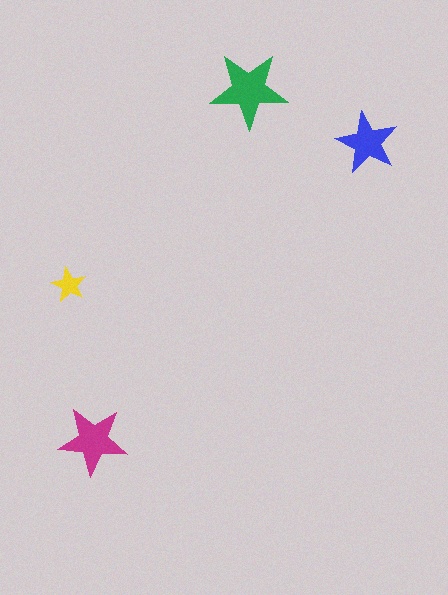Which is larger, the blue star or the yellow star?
The blue one.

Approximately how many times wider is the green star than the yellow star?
About 2 times wider.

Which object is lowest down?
The magenta star is bottommost.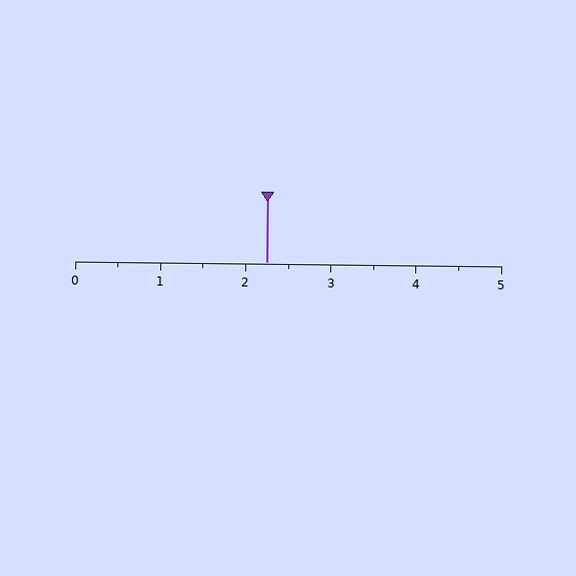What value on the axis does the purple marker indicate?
The marker indicates approximately 2.2.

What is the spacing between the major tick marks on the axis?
The major ticks are spaced 1 apart.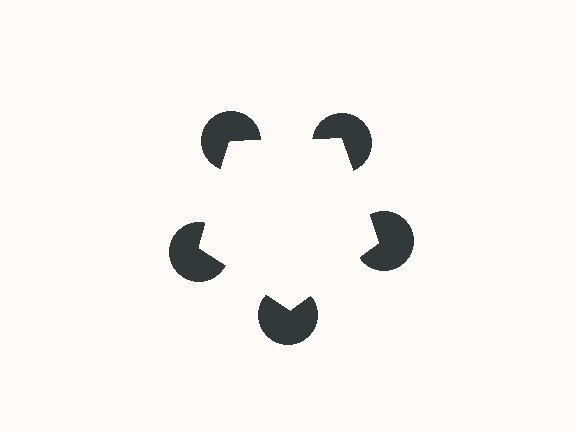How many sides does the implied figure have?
5 sides.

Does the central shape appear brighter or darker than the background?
It typically appears slightly brighter than the background, even though no actual brightness change is drawn.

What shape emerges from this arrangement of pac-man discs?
An illusory pentagon — its edges are inferred from the aligned wedge cuts in the pac-man discs, not physically drawn.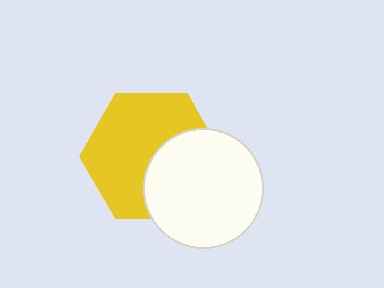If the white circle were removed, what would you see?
You would see the complete yellow hexagon.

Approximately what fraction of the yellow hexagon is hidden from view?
Roughly 37% of the yellow hexagon is hidden behind the white circle.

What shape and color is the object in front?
The object in front is a white circle.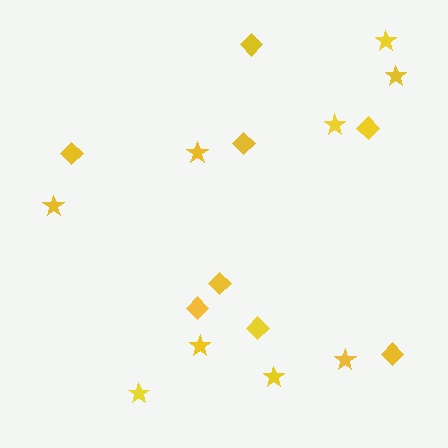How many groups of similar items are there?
There are 2 groups: one group of stars (9) and one group of diamonds (8).